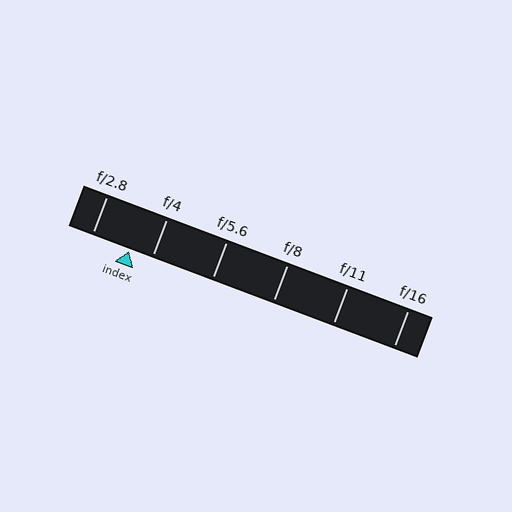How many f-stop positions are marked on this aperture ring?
There are 6 f-stop positions marked.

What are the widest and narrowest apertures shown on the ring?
The widest aperture shown is f/2.8 and the narrowest is f/16.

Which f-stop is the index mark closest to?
The index mark is closest to f/4.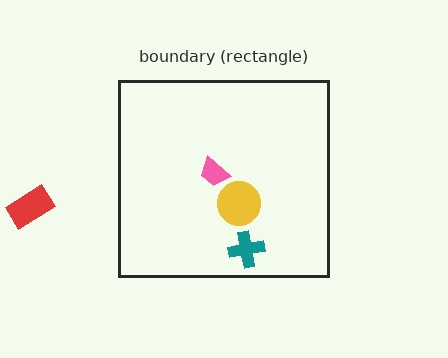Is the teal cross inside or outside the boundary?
Inside.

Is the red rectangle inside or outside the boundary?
Outside.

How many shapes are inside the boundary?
3 inside, 1 outside.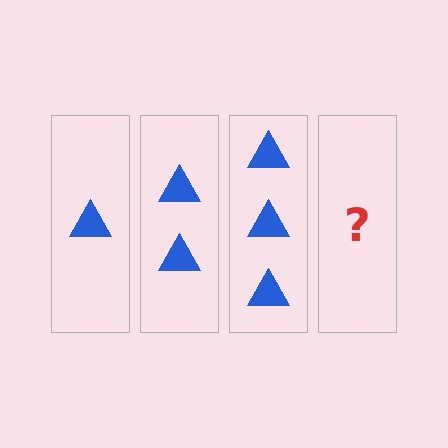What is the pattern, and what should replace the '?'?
The pattern is that each step adds one more triangle. The '?' should be 4 triangles.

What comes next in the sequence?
The next element should be 4 triangles.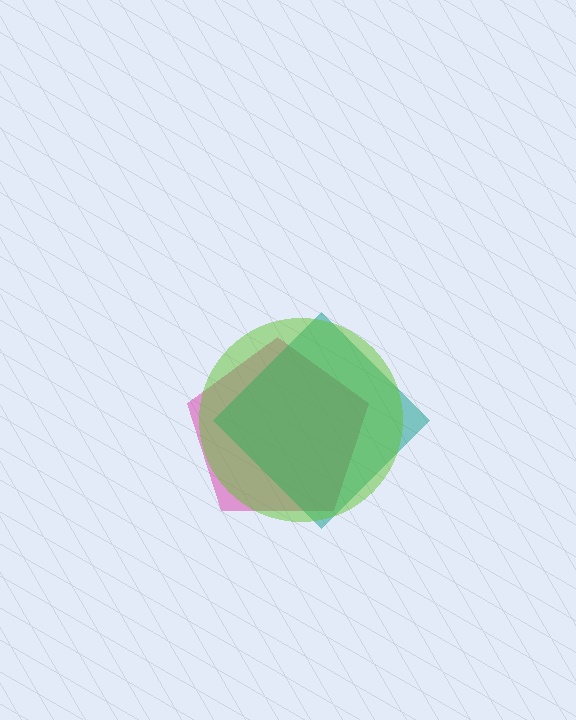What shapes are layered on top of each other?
The layered shapes are: a magenta pentagon, a teal diamond, a lime circle.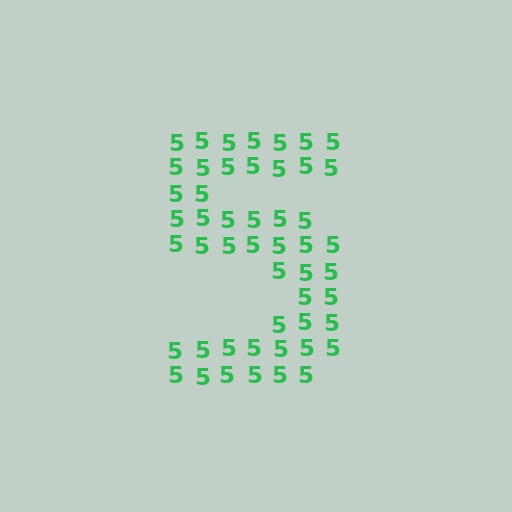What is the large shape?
The large shape is the digit 5.